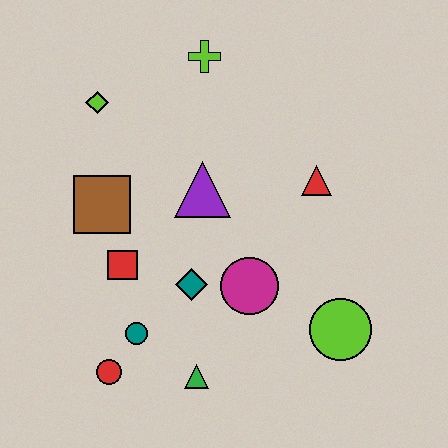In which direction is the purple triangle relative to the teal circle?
The purple triangle is above the teal circle.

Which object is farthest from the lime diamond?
The lime circle is farthest from the lime diamond.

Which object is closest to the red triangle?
The purple triangle is closest to the red triangle.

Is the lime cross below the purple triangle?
No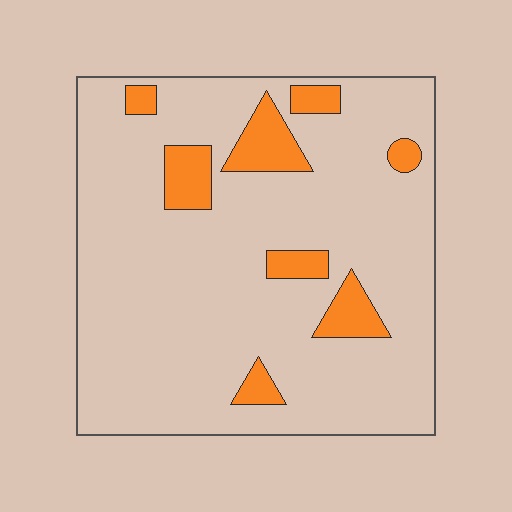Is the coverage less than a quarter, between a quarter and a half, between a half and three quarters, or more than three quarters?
Less than a quarter.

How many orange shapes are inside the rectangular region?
8.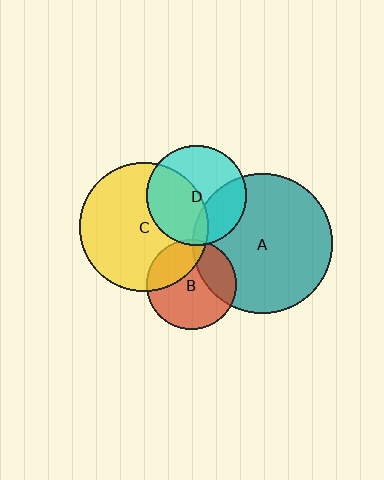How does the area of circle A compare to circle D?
Approximately 1.9 times.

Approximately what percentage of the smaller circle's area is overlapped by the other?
Approximately 45%.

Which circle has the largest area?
Circle A (teal).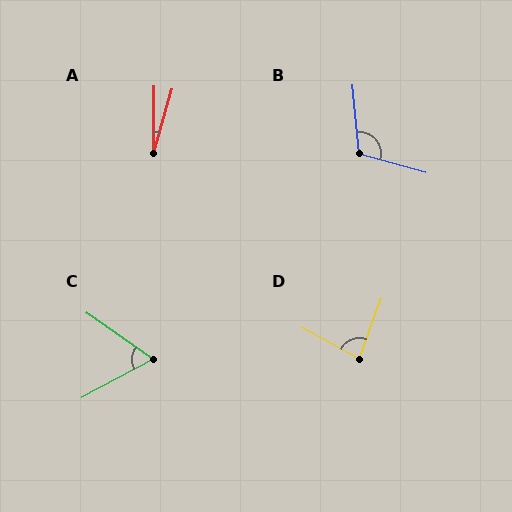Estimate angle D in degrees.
Approximately 81 degrees.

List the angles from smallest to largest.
A (16°), C (63°), D (81°), B (111°).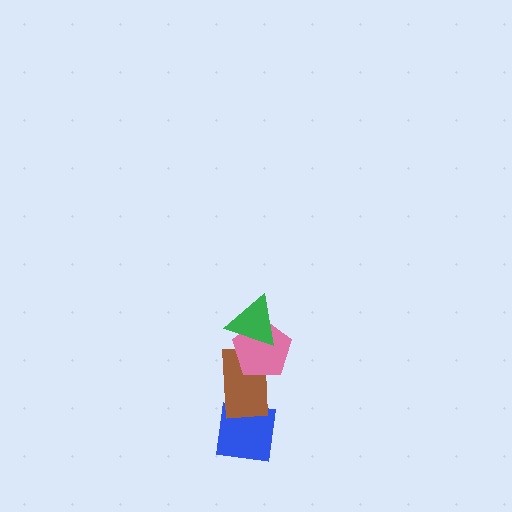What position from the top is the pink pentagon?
The pink pentagon is 2nd from the top.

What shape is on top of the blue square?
The brown rectangle is on top of the blue square.